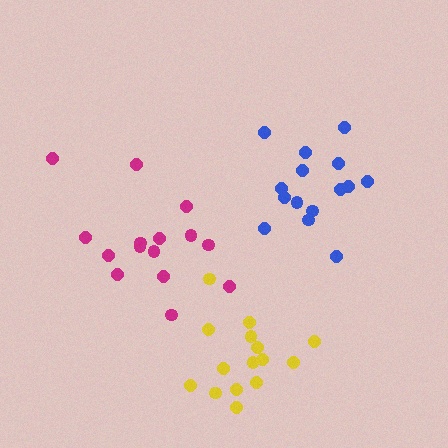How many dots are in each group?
Group 1: 15 dots, Group 2: 15 dots, Group 3: 15 dots (45 total).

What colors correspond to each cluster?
The clusters are colored: blue, magenta, yellow.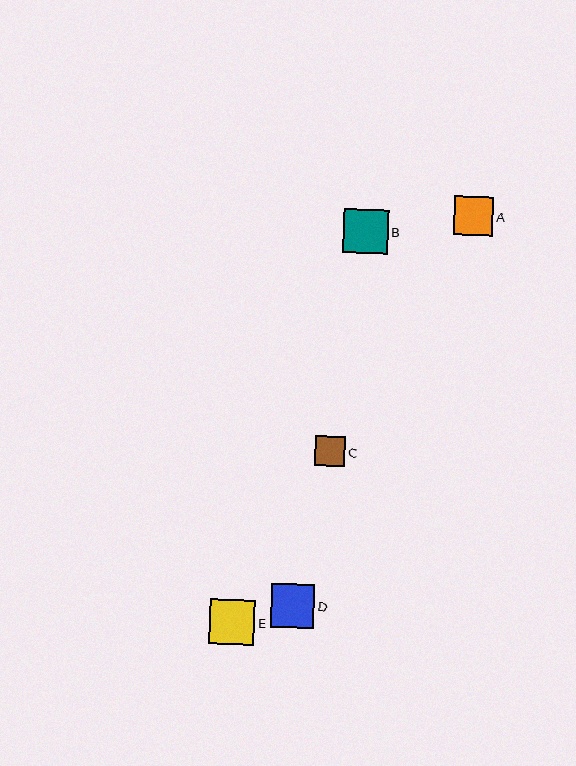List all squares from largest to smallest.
From largest to smallest: E, B, D, A, C.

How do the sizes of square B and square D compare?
Square B and square D are approximately the same size.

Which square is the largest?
Square E is the largest with a size of approximately 45 pixels.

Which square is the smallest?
Square C is the smallest with a size of approximately 30 pixels.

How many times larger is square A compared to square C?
Square A is approximately 1.3 times the size of square C.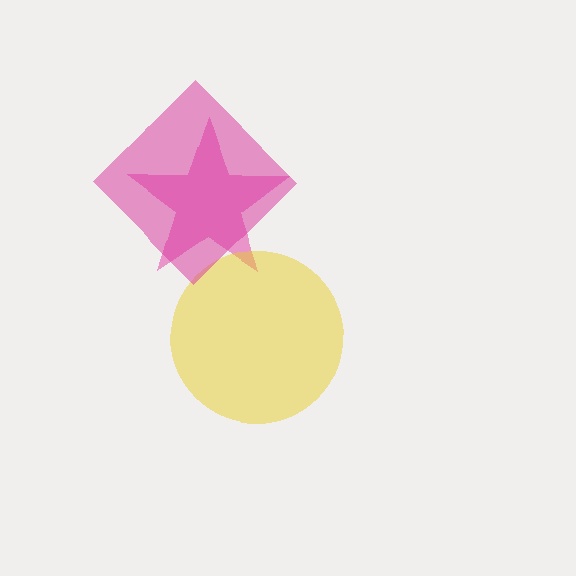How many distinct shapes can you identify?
There are 3 distinct shapes: a pink star, a yellow circle, a magenta diamond.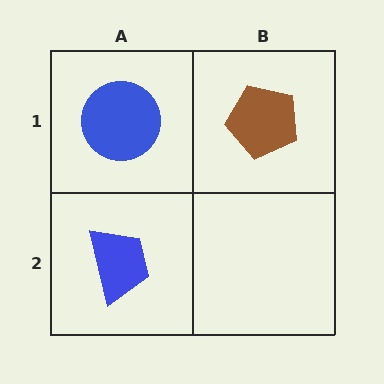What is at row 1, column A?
A blue circle.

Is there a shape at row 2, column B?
No, that cell is empty.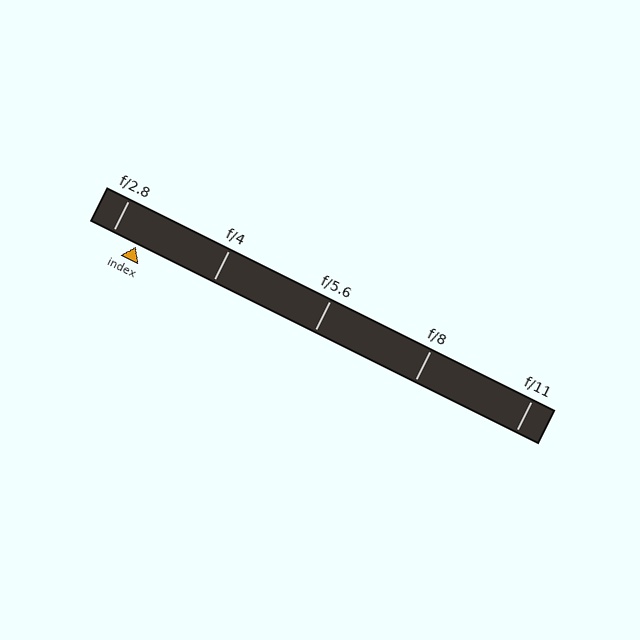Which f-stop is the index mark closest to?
The index mark is closest to f/2.8.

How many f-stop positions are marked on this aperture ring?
There are 5 f-stop positions marked.